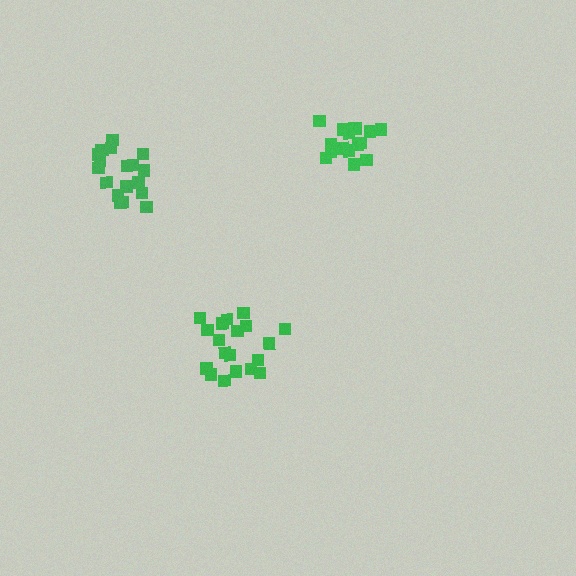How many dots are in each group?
Group 1: 15 dots, Group 2: 19 dots, Group 3: 19 dots (53 total).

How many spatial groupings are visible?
There are 3 spatial groupings.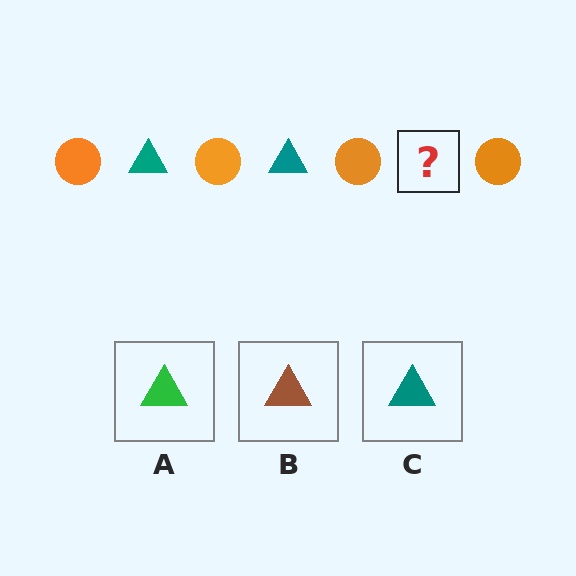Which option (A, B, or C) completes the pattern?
C.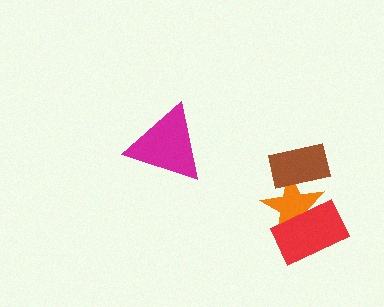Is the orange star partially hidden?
Yes, it is partially covered by another shape.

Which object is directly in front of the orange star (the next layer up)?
The red rectangle is directly in front of the orange star.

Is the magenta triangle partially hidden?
No, no other shape covers it.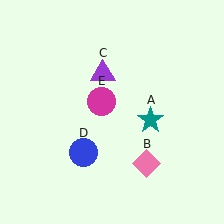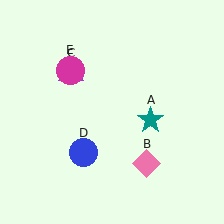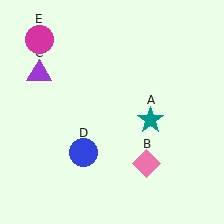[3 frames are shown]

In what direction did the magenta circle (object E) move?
The magenta circle (object E) moved up and to the left.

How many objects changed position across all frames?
2 objects changed position: purple triangle (object C), magenta circle (object E).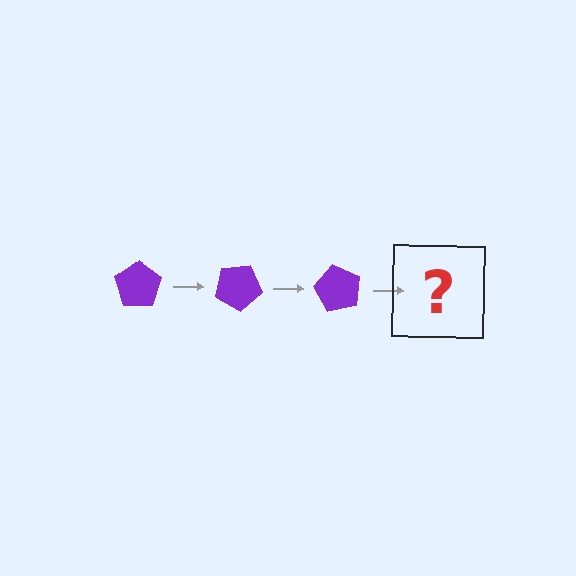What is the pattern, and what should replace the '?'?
The pattern is that the pentagon rotates 30 degrees each step. The '?' should be a purple pentagon rotated 90 degrees.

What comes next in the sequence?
The next element should be a purple pentagon rotated 90 degrees.